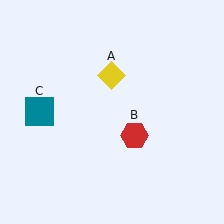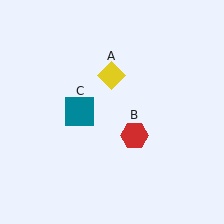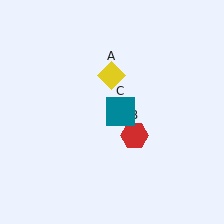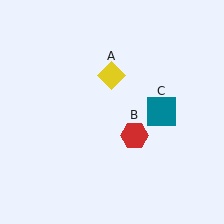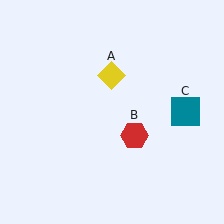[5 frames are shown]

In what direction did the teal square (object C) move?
The teal square (object C) moved right.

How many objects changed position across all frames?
1 object changed position: teal square (object C).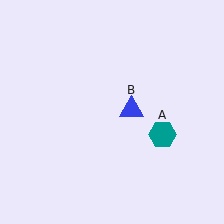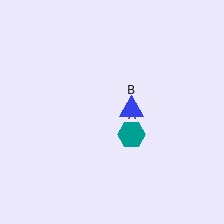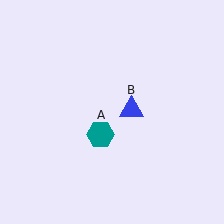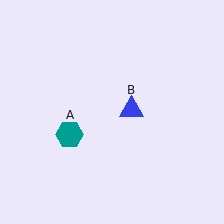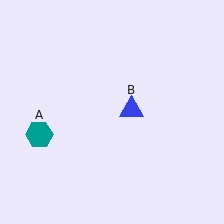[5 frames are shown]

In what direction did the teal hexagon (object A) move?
The teal hexagon (object A) moved left.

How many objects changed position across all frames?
1 object changed position: teal hexagon (object A).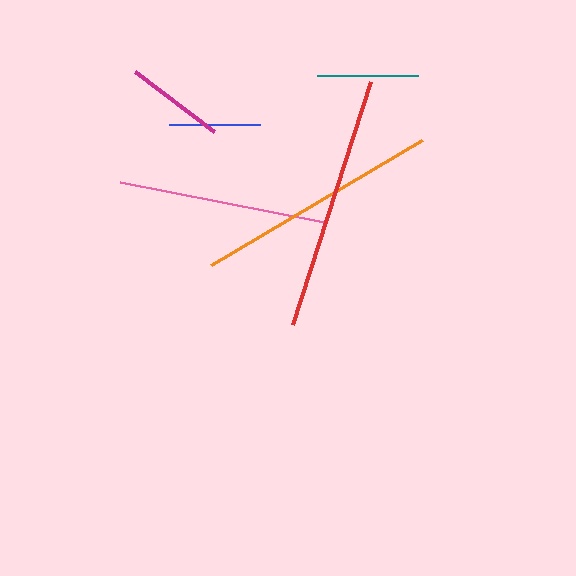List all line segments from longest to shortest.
From longest to shortest: red, orange, pink, teal, magenta, blue.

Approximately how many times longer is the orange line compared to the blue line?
The orange line is approximately 2.7 times the length of the blue line.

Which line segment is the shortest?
The blue line is the shortest at approximately 91 pixels.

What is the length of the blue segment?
The blue segment is approximately 91 pixels long.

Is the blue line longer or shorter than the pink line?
The pink line is longer than the blue line.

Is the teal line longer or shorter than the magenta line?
The teal line is longer than the magenta line.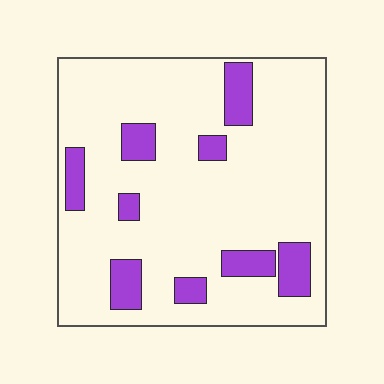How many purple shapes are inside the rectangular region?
9.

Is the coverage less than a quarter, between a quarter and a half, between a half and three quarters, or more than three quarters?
Less than a quarter.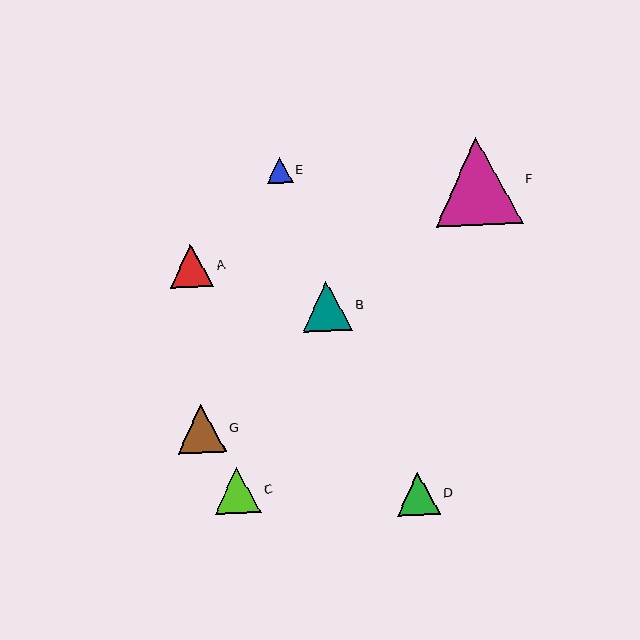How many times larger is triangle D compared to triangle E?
Triangle D is approximately 1.6 times the size of triangle E.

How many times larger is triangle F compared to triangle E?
Triangle F is approximately 3.4 times the size of triangle E.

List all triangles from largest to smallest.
From largest to smallest: F, B, G, C, A, D, E.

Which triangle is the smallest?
Triangle E is the smallest with a size of approximately 26 pixels.